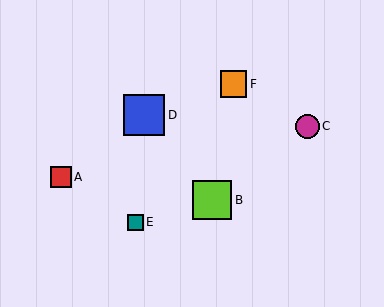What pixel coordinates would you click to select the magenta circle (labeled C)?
Click at (307, 126) to select the magenta circle C.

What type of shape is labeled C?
Shape C is a magenta circle.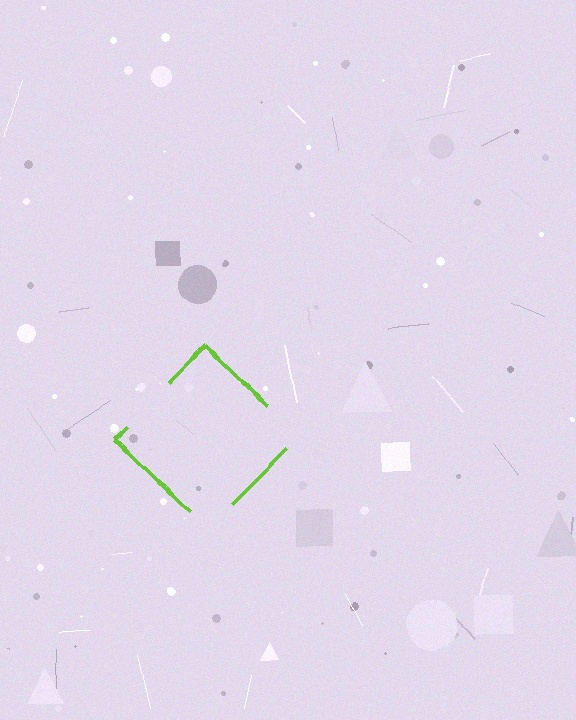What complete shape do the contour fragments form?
The contour fragments form a diamond.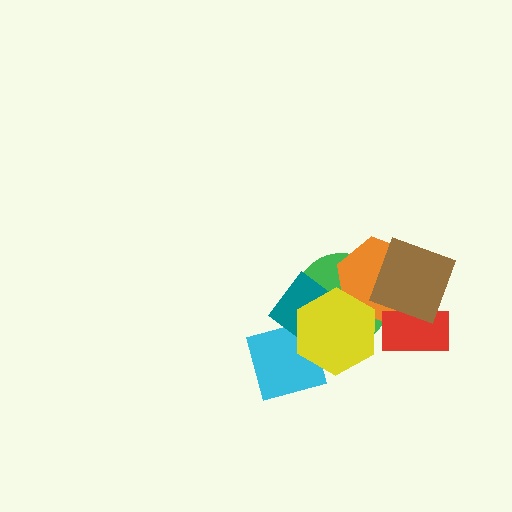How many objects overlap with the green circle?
5 objects overlap with the green circle.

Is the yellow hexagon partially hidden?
No, no other shape covers it.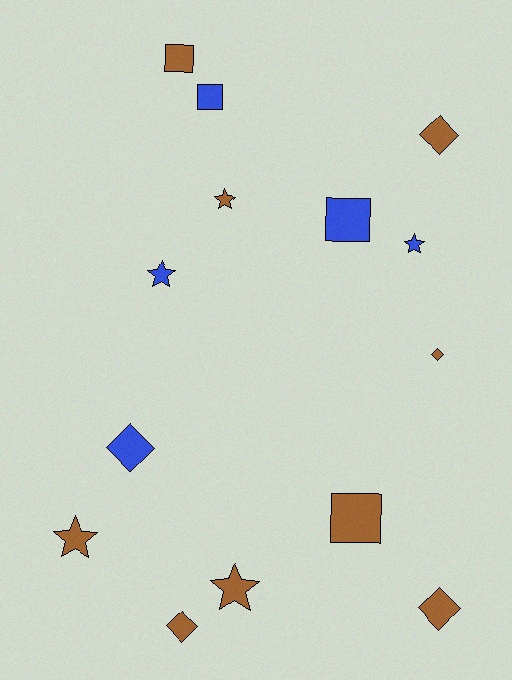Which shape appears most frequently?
Diamond, with 5 objects.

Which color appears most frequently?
Brown, with 9 objects.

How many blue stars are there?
There are 2 blue stars.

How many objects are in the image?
There are 14 objects.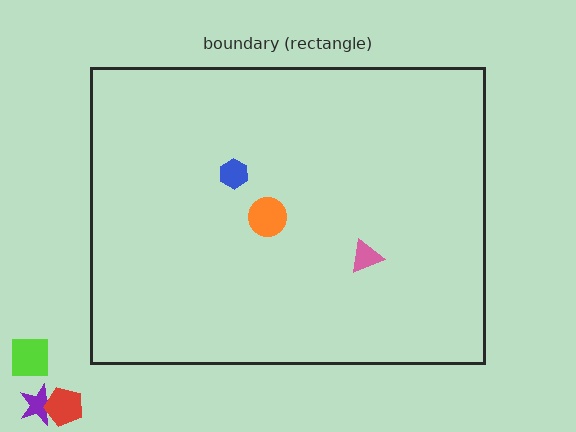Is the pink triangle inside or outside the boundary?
Inside.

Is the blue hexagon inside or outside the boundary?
Inside.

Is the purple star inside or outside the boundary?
Outside.